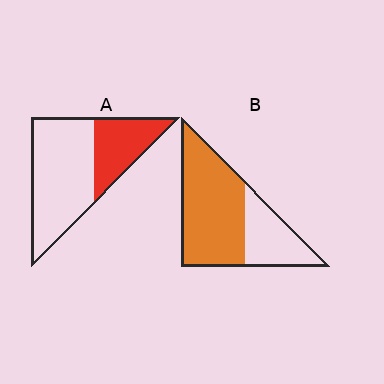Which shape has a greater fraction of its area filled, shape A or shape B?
Shape B.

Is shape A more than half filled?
No.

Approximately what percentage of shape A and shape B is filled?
A is approximately 35% and B is approximately 65%.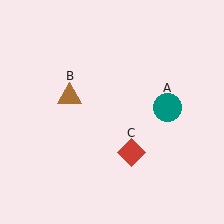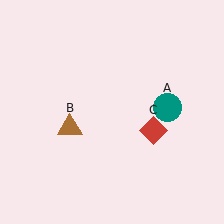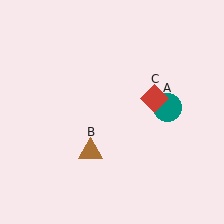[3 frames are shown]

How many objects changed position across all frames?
2 objects changed position: brown triangle (object B), red diamond (object C).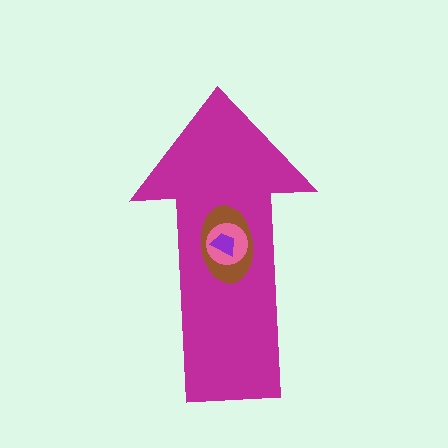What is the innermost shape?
The purple trapezoid.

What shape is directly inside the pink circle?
The purple trapezoid.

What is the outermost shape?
The magenta arrow.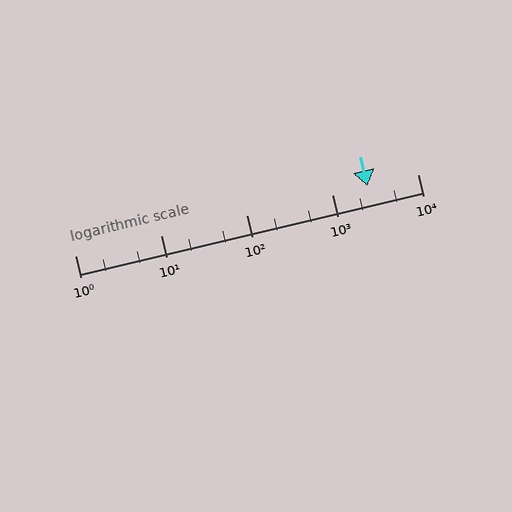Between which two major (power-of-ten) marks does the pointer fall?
The pointer is between 1000 and 10000.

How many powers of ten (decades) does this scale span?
The scale spans 4 decades, from 1 to 10000.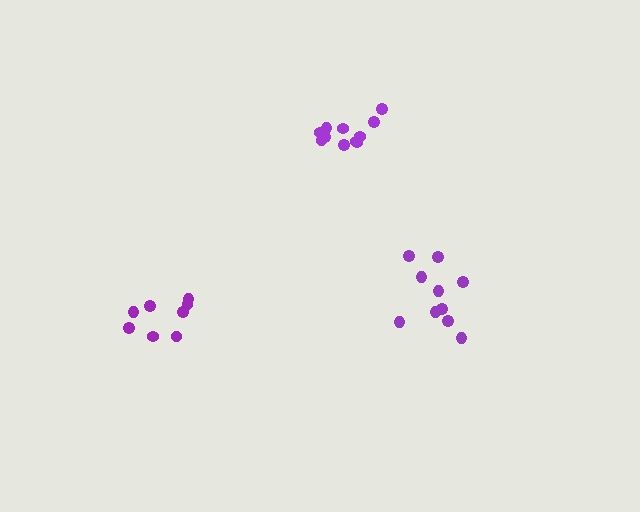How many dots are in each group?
Group 1: 10 dots, Group 2: 8 dots, Group 3: 11 dots (29 total).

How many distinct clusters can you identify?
There are 3 distinct clusters.